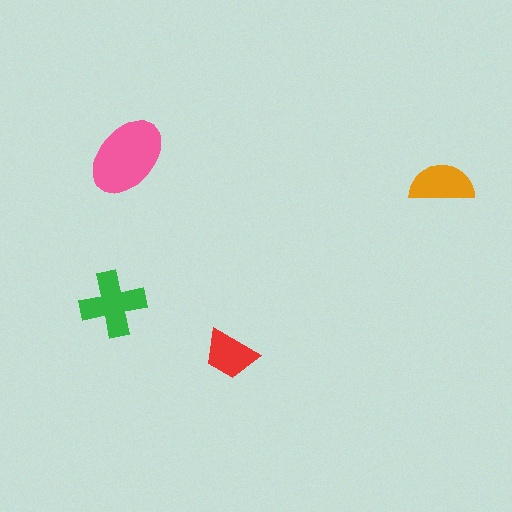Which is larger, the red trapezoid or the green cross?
The green cross.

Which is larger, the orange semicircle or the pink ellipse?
The pink ellipse.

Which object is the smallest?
The red trapezoid.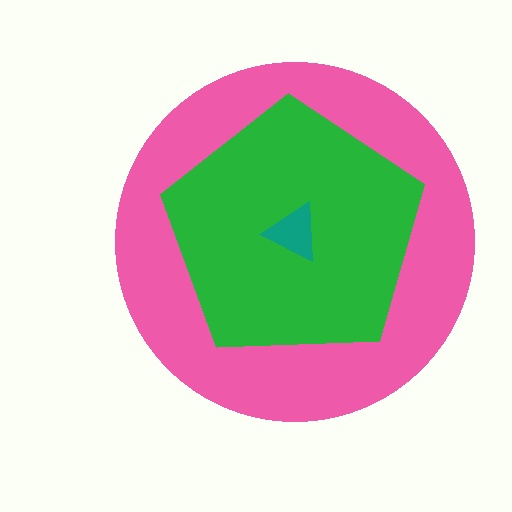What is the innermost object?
The teal triangle.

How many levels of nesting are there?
3.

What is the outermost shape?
The pink circle.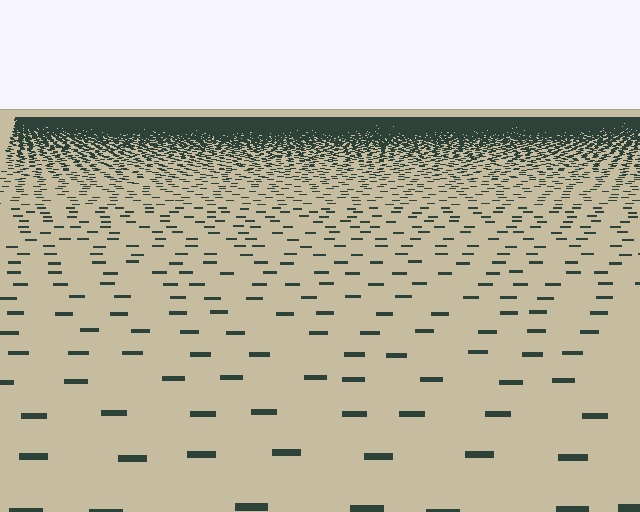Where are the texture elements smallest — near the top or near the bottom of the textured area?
Near the top.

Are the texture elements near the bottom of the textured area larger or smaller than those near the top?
Larger. Near the bottom, elements are closer to the viewer and appear at a bigger on-screen size.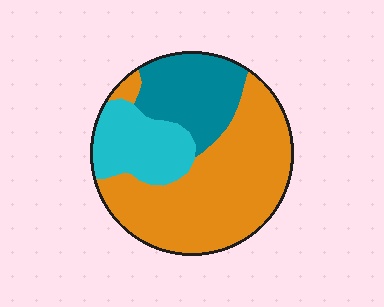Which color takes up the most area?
Orange, at roughly 55%.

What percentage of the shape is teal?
Teal covers 23% of the shape.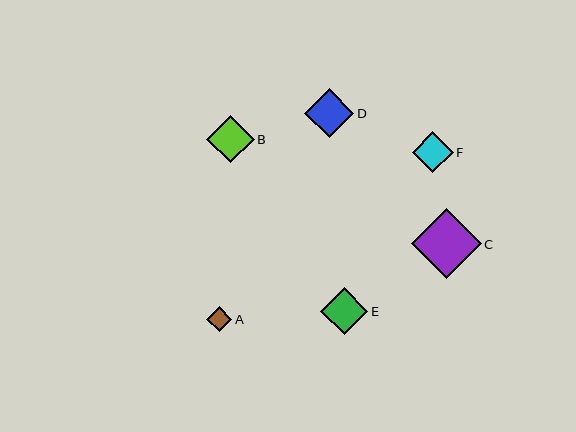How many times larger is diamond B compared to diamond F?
Diamond B is approximately 1.1 times the size of diamond F.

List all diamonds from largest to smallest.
From largest to smallest: C, D, E, B, F, A.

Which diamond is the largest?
Diamond C is the largest with a size of approximately 70 pixels.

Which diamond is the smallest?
Diamond A is the smallest with a size of approximately 25 pixels.